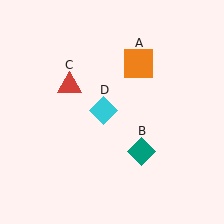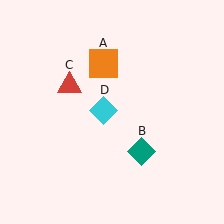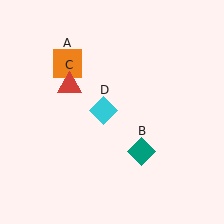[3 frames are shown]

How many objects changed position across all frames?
1 object changed position: orange square (object A).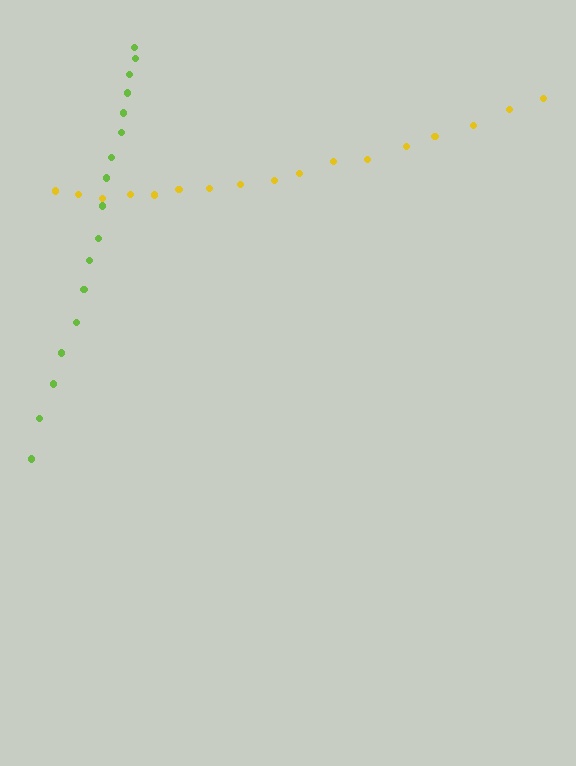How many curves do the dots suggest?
There are 2 distinct paths.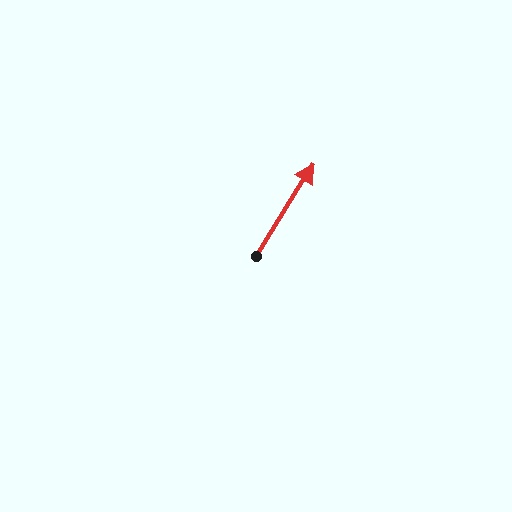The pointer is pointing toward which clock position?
Roughly 1 o'clock.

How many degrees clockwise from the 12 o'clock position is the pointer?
Approximately 32 degrees.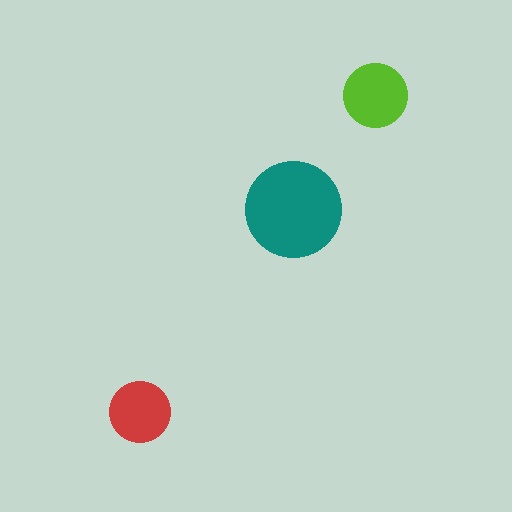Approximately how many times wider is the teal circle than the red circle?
About 1.5 times wider.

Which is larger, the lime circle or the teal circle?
The teal one.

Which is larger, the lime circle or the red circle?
The lime one.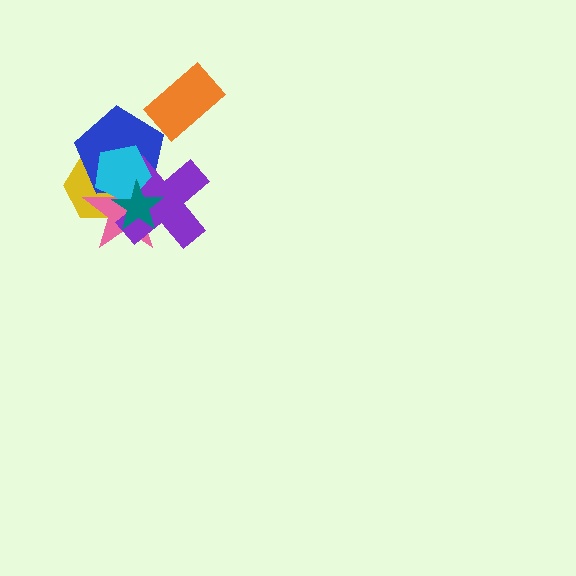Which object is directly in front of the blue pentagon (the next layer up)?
The purple cross is directly in front of the blue pentagon.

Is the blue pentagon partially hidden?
Yes, it is partially covered by another shape.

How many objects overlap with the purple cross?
5 objects overlap with the purple cross.